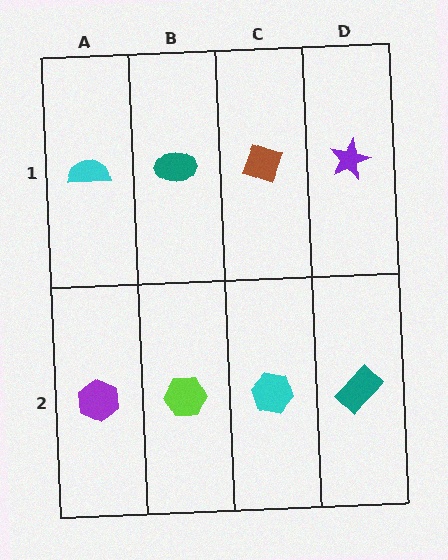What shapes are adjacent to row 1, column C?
A cyan hexagon (row 2, column C), a teal ellipse (row 1, column B), a purple star (row 1, column D).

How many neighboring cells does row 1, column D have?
2.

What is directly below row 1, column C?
A cyan hexagon.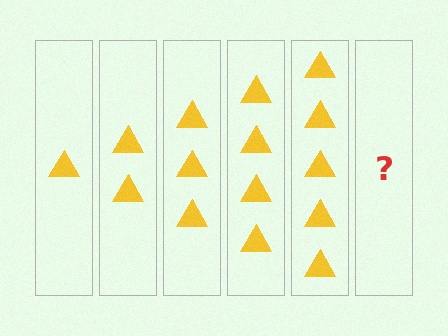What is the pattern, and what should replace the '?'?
The pattern is that each step adds one more triangle. The '?' should be 6 triangles.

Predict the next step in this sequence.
The next step is 6 triangles.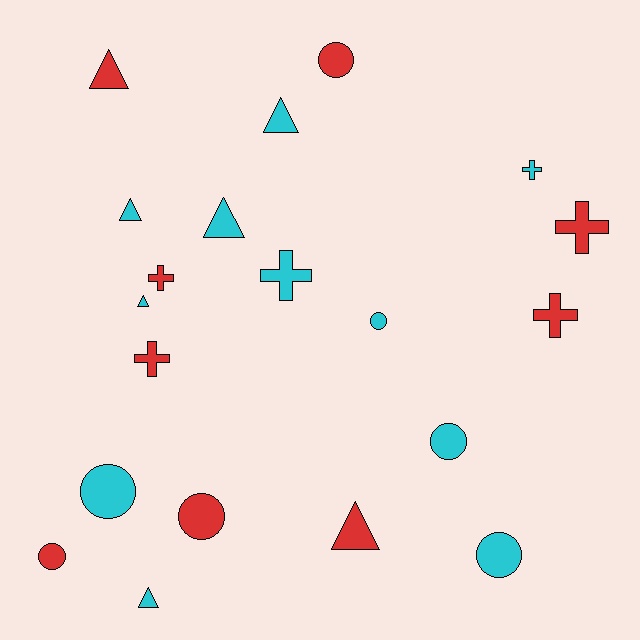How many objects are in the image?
There are 20 objects.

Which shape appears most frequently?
Circle, with 7 objects.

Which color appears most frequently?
Cyan, with 11 objects.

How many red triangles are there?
There are 2 red triangles.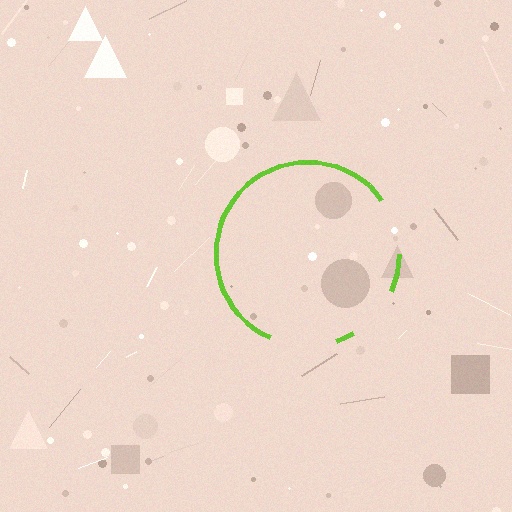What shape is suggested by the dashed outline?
The dashed outline suggests a circle.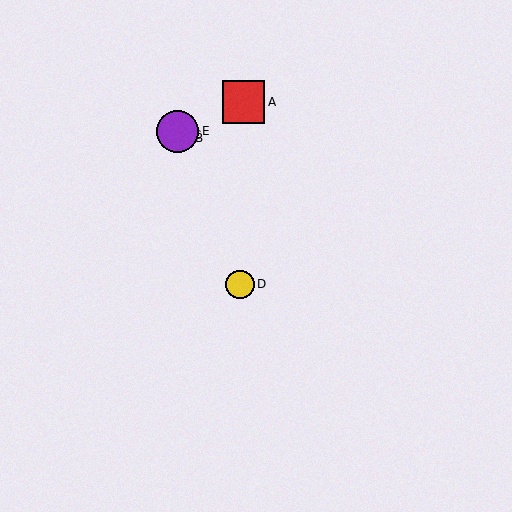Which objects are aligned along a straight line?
Objects B, C, D, E are aligned along a straight line.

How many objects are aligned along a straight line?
4 objects (B, C, D, E) are aligned along a straight line.